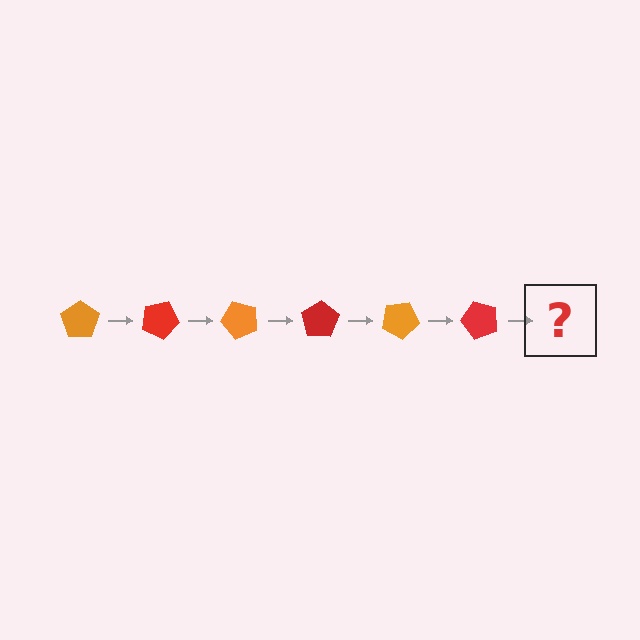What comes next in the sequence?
The next element should be an orange pentagon, rotated 150 degrees from the start.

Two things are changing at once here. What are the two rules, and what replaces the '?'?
The two rules are that it rotates 25 degrees each step and the color cycles through orange and red. The '?' should be an orange pentagon, rotated 150 degrees from the start.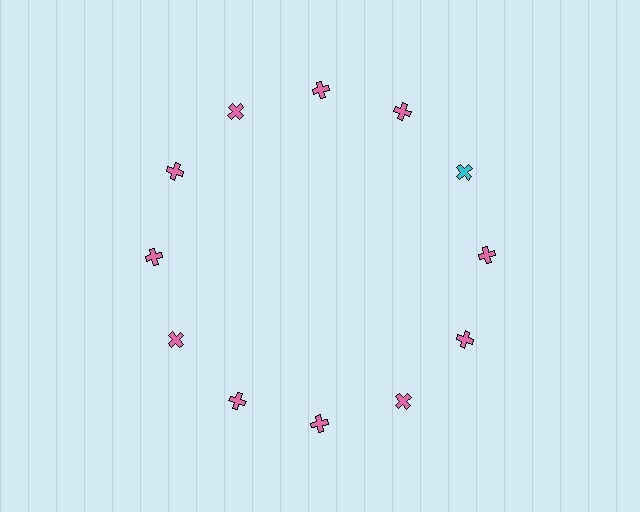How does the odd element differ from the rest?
It has a different color: cyan instead of pink.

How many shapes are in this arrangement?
There are 12 shapes arranged in a ring pattern.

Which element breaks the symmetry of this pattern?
The cyan cross at roughly the 2 o'clock position breaks the symmetry. All other shapes are pink crosses.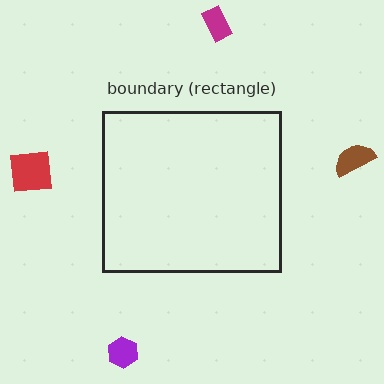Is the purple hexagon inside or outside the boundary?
Outside.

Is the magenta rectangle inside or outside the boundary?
Outside.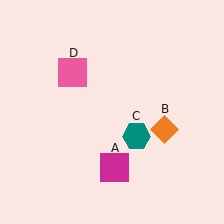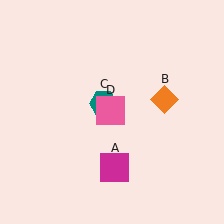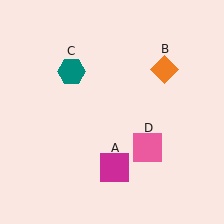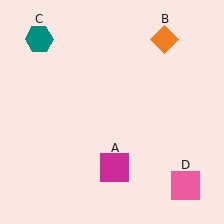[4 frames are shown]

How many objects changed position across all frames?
3 objects changed position: orange diamond (object B), teal hexagon (object C), pink square (object D).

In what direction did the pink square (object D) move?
The pink square (object D) moved down and to the right.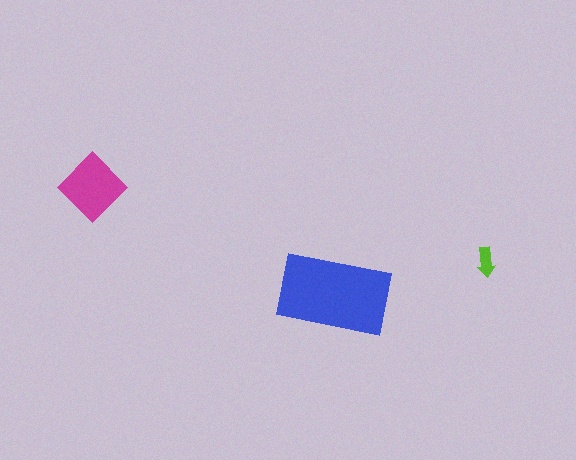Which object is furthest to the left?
The magenta diamond is leftmost.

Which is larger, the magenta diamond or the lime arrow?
The magenta diamond.